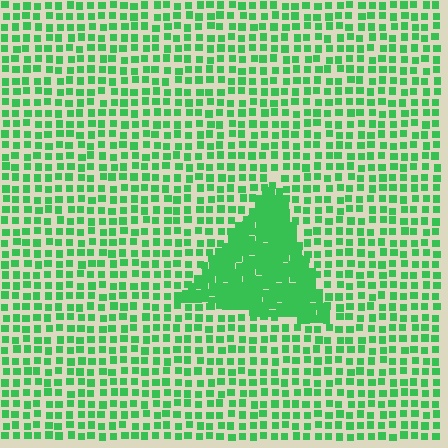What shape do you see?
I see a triangle.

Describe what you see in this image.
The image contains small green elements arranged at two different densities. A triangle-shaped region is visible where the elements are more densely packed than the surrounding area.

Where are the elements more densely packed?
The elements are more densely packed inside the triangle boundary.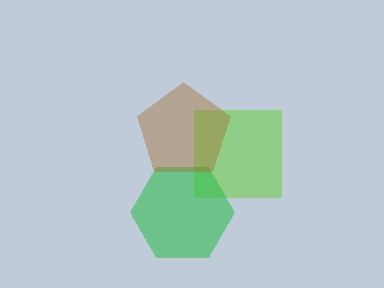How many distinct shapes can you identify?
There are 3 distinct shapes: a lime square, a green hexagon, a brown pentagon.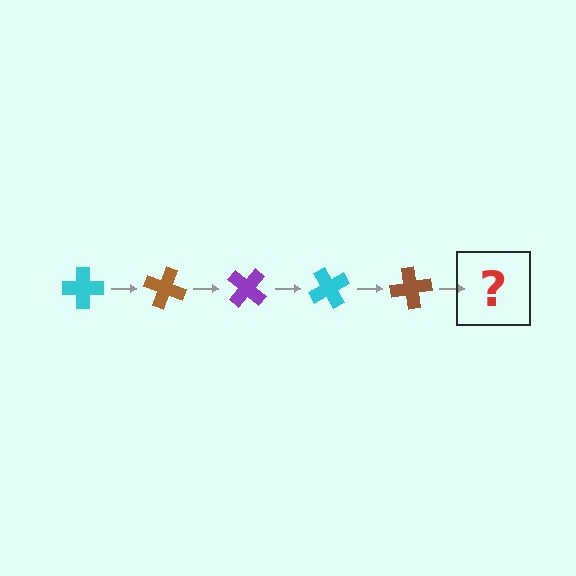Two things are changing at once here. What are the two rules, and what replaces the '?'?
The two rules are that it rotates 20 degrees each step and the color cycles through cyan, brown, and purple. The '?' should be a purple cross, rotated 100 degrees from the start.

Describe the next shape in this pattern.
It should be a purple cross, rotated 100 degrees from the start.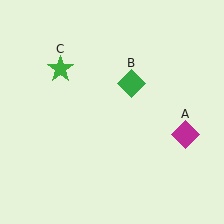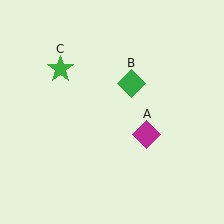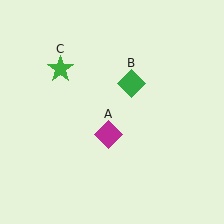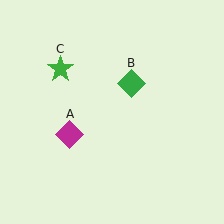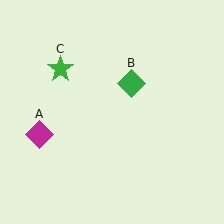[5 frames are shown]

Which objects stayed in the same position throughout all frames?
Green diamond (object B) and green star (object C) remained stationary.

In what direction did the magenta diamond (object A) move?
The magenta diamond (object A) moved left.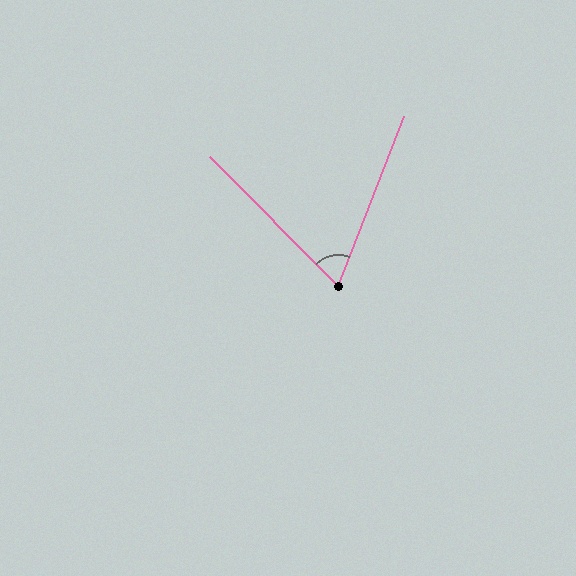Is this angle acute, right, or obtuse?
It is acute.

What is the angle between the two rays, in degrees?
Approximately 66 degrees.